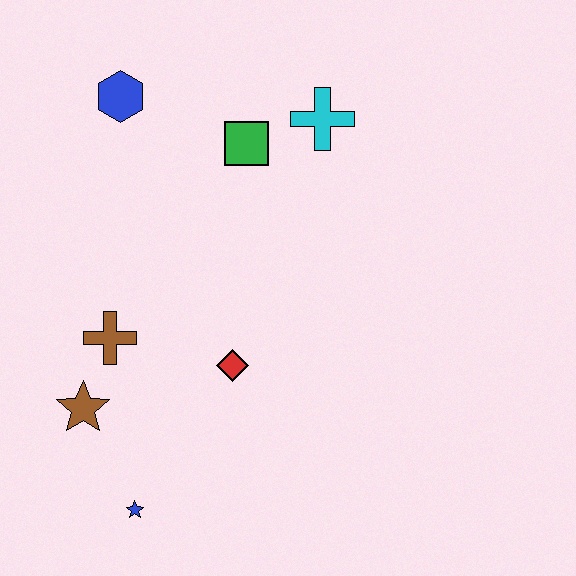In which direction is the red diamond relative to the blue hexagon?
The red diamond is below the blue hexagon.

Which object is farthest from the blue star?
The cyan cross is farthest from the blue star.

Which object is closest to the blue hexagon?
The green square is closest to the blue hexagon.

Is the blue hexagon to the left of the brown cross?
No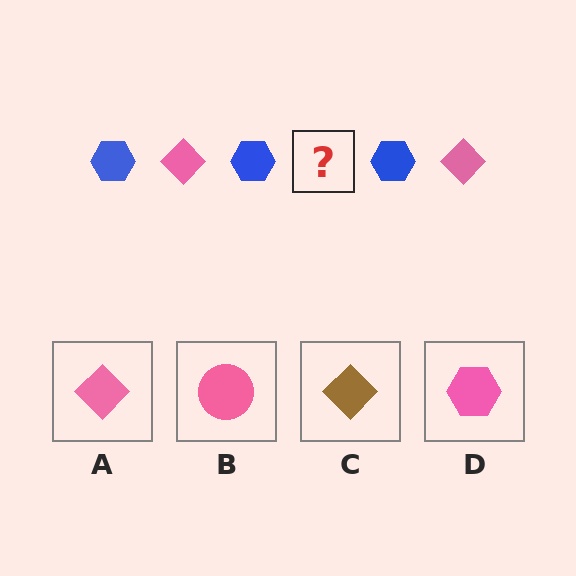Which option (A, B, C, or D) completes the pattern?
A.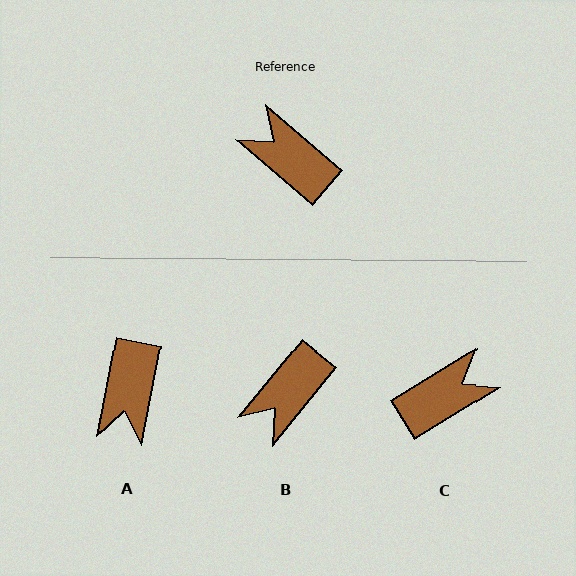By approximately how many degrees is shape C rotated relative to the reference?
Approximately 108 degrees clockwise.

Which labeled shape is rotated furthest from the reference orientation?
A, about 120 degrees away.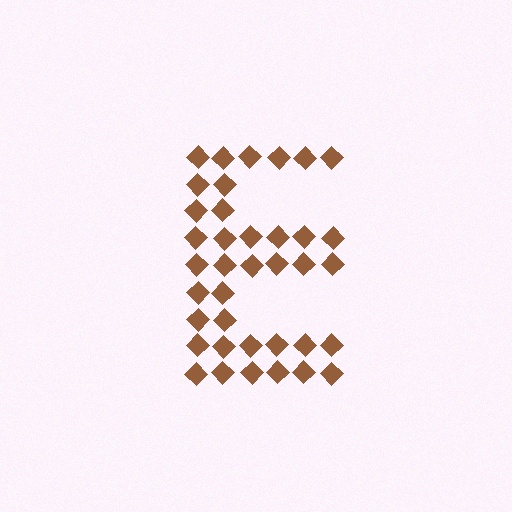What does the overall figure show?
The overall figure shows the letter E.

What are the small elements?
The small elements are diamonds.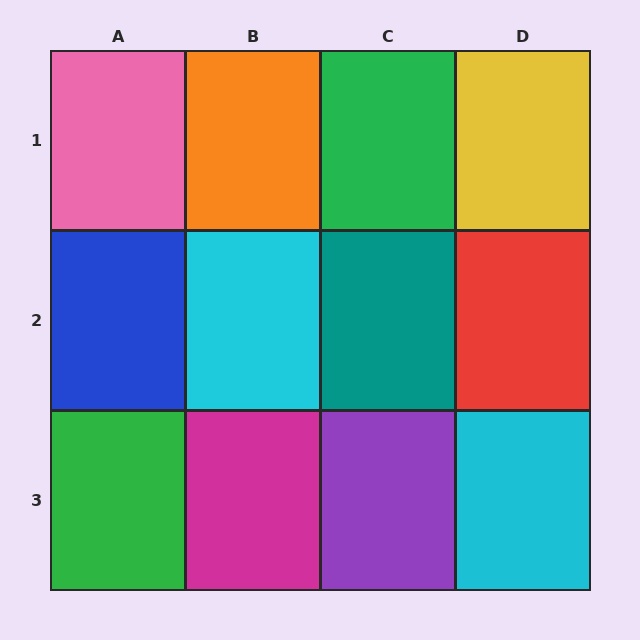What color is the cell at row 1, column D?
Yellow.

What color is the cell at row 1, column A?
Pink.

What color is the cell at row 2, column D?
Red.